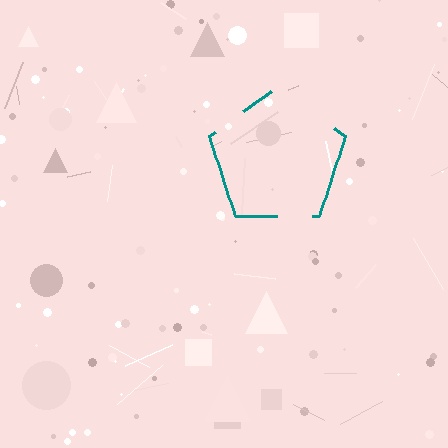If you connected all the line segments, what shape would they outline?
They would outline a pentagon.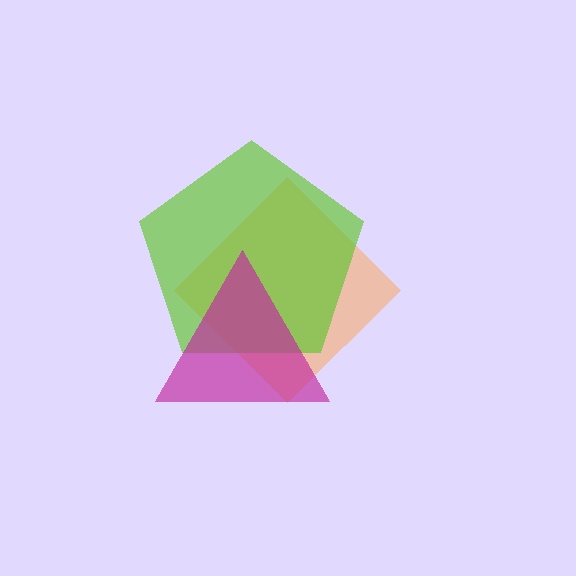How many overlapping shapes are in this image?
There are 3 overlapping shapes in the image.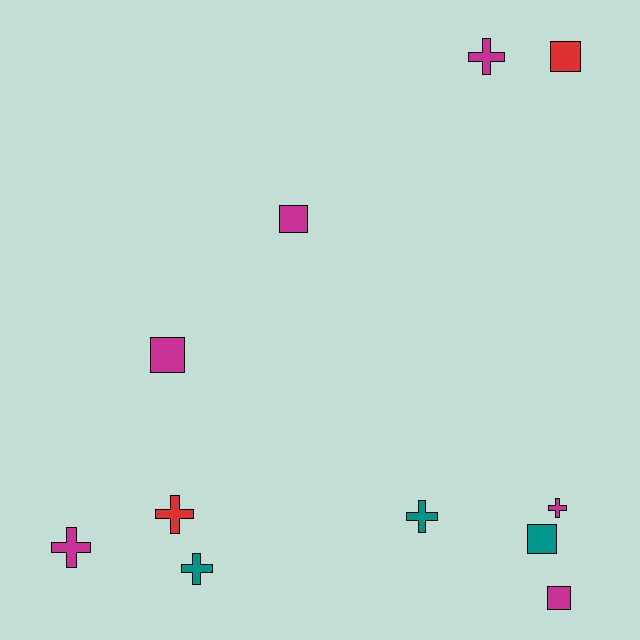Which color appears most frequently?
Magenta, with 6 objects.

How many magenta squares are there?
There are 3 magenta squares.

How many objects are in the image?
There are 11 objects.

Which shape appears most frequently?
Cross, with 6 objects.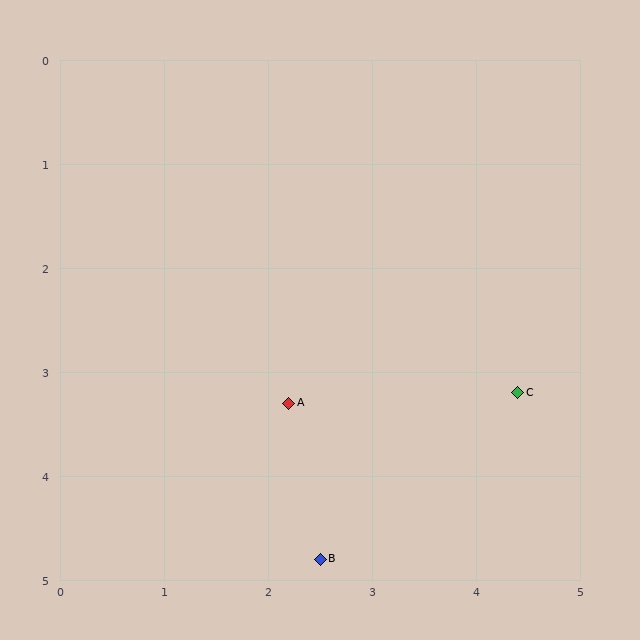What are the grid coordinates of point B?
Point B is at approximately (2.5, 4.8).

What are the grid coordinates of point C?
Point C is at approximately (4.4, 3.2).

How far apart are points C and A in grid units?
Points C and A are about 2.2 grid units apart.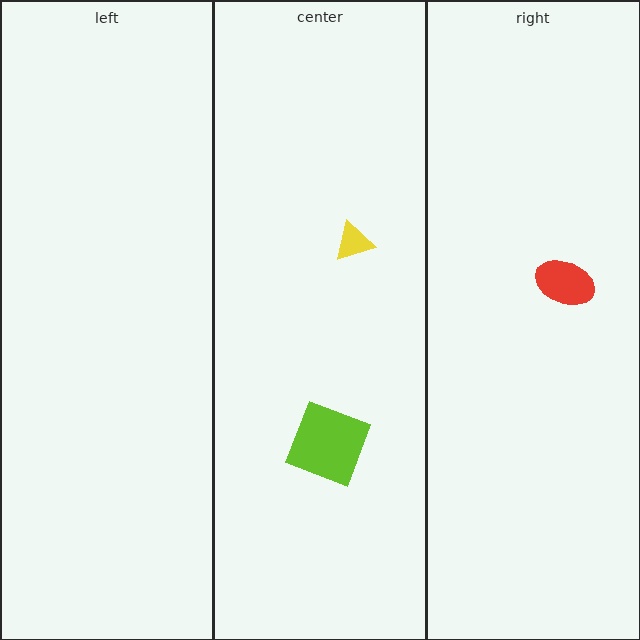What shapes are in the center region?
The yellow triangle, the lime square.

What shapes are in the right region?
The red ellipse.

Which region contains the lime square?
The center region.